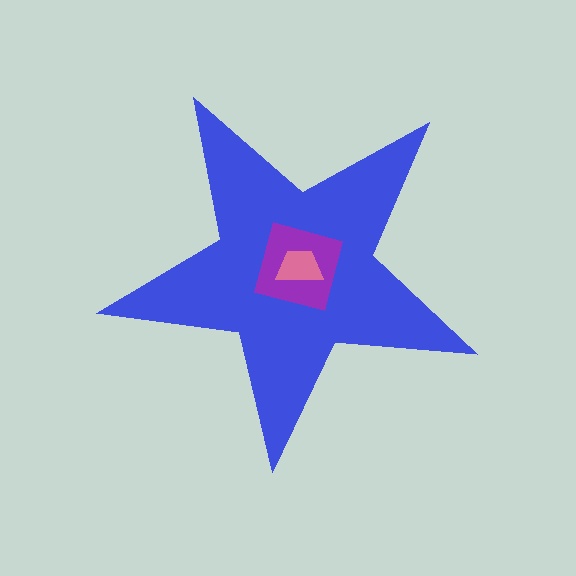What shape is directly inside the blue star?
The purple square.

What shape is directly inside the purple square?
The pink trapezoid.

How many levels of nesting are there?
3.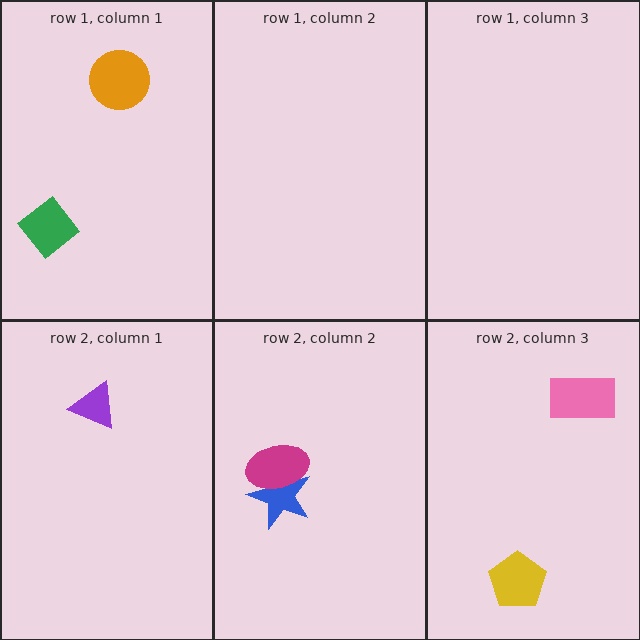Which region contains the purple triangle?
The row 2, column 1 region.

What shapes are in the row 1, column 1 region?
The orange circle, the green diamond.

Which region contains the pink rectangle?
The row 2, column 3 region.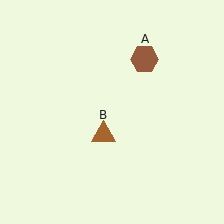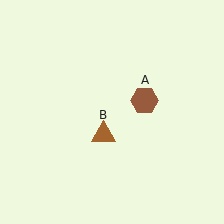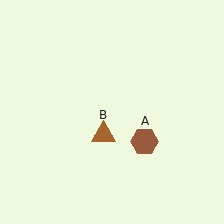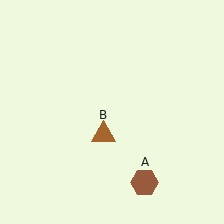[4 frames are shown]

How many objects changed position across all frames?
1 object changed position: brown hexagon (object A).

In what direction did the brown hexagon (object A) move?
The brown hexagon (object A) moved down.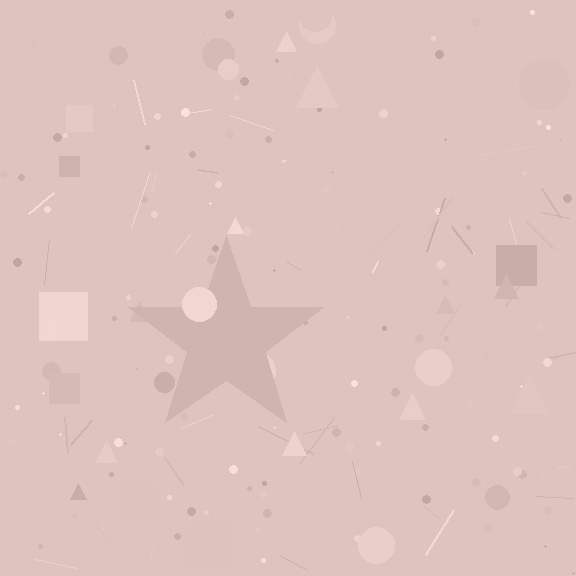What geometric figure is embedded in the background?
A star is embedded in the background.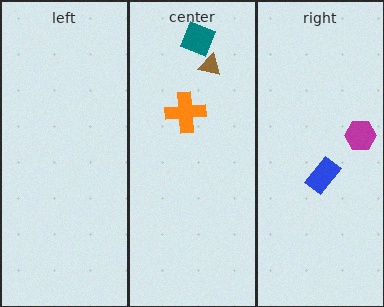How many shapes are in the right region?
2.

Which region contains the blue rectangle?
The right region.